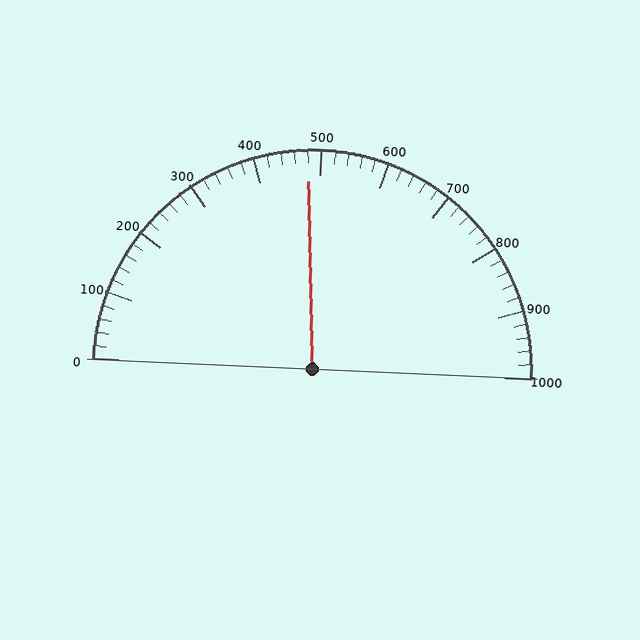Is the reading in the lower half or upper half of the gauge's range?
The reading is in the lower half of the range (0 to 1000).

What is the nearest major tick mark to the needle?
The nearest major tick mark is 500.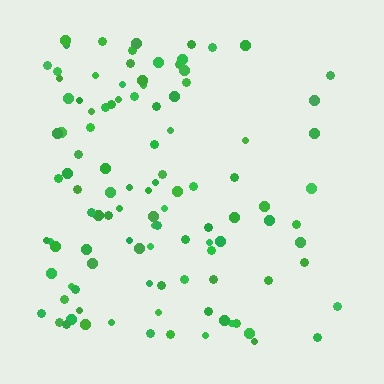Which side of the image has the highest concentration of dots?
The left.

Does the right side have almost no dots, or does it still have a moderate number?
Still a moderate number, just noticeably fewer than the left.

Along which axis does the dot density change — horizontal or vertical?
Horizontal.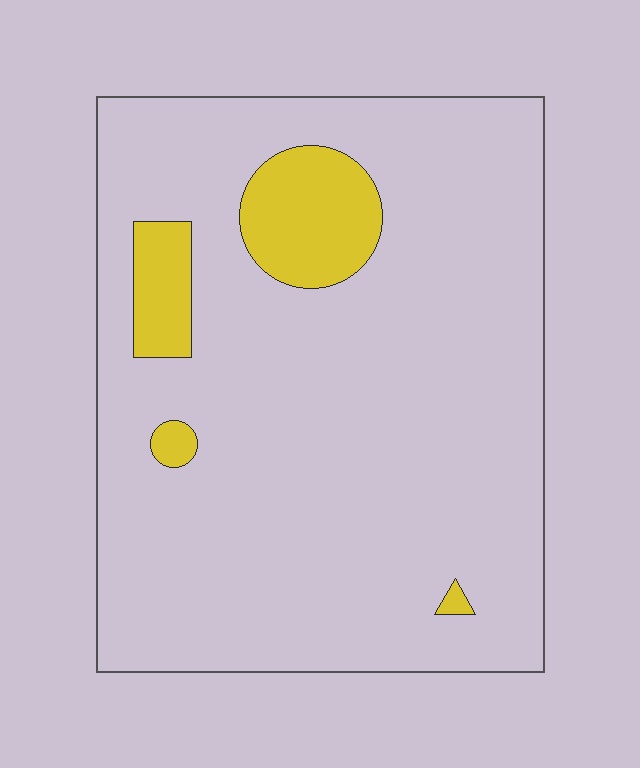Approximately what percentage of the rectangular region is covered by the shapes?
Approximately 10%.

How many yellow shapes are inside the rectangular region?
4.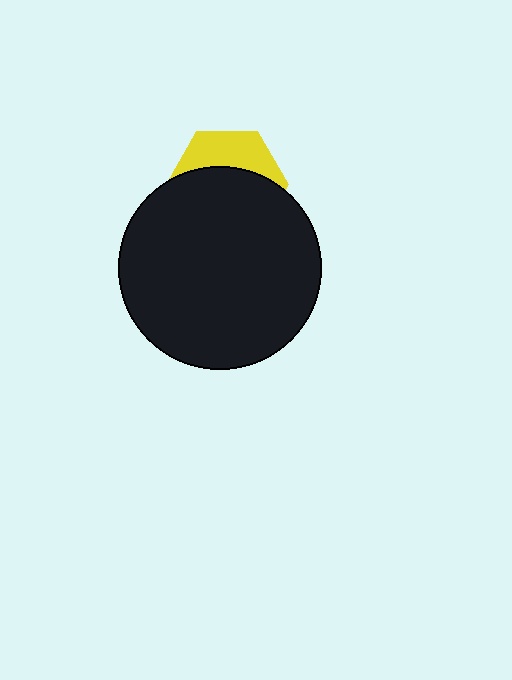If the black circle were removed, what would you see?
You would see the complete yellow hexagon.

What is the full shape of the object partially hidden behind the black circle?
The partially hidden object is a yellow hexagon.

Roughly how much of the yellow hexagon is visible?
A small part of it is visible (roughly 35%).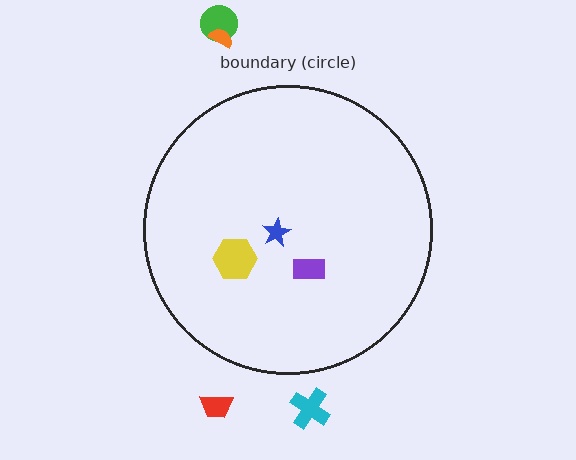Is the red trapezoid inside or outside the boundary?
Outside.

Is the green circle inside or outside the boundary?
Outside.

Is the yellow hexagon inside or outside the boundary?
Inside.